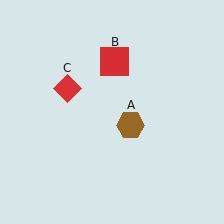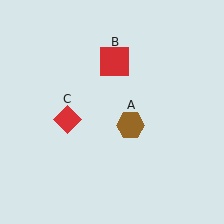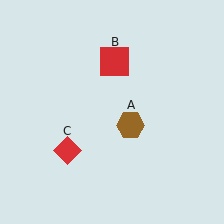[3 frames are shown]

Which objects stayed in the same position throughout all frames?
Brown hexagon (object A) and red square (object B) remained stationary.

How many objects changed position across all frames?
1 object changed position: red diamond (object C).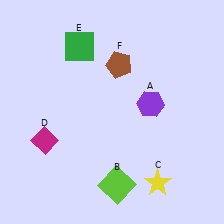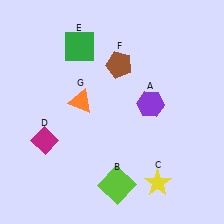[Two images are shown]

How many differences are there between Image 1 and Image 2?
There is 1 difference between the two images.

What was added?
An orange triangle (G) was added in Image 2.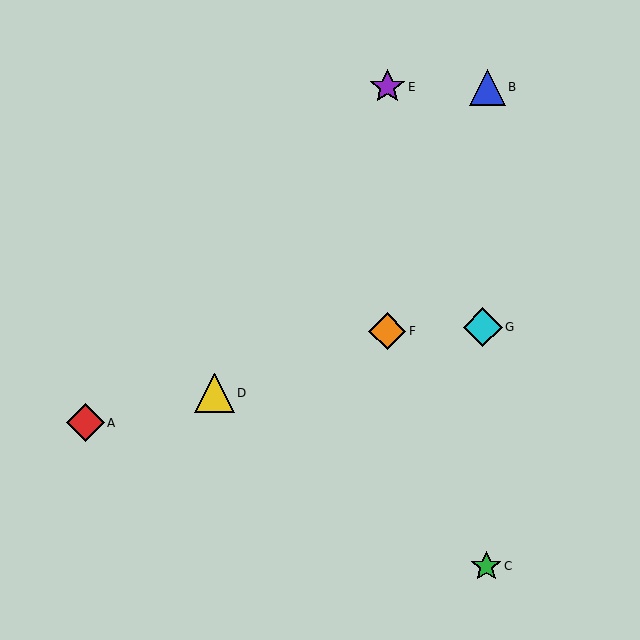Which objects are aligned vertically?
Objects E, F are aligned vertically.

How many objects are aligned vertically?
2 objects (E, F) are aligned vertically.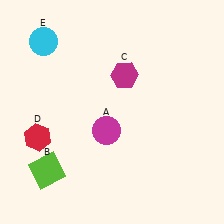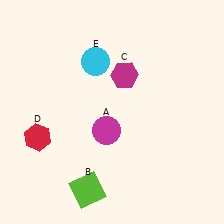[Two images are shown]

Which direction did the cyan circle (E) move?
The cyan circle (E) moved right.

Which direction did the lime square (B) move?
The lime square (B) moved right.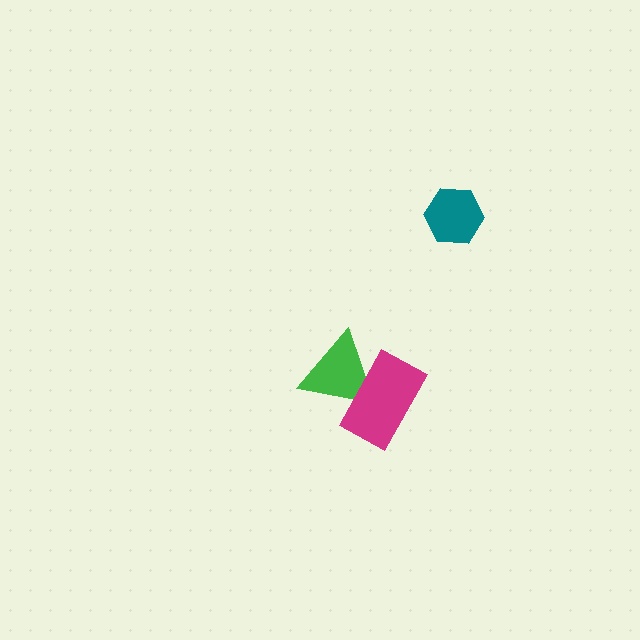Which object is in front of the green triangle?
The magenta rectangle is in front of the green triangle.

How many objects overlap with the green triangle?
1 object overlaps with the green triangle.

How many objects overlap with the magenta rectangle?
1 object overlaps with the magenta rectangle.